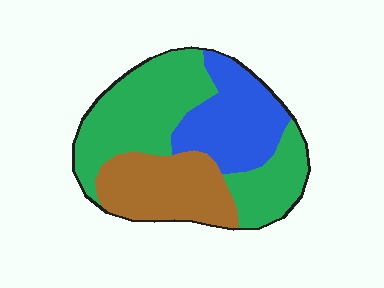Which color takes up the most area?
Green, at roughly 50%.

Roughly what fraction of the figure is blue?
Blue covers 26% of the figure.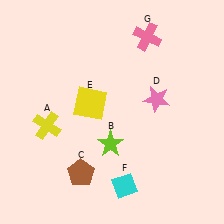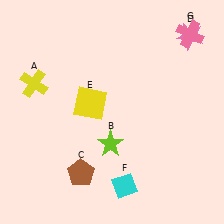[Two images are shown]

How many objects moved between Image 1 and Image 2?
3 objects moved between the two images.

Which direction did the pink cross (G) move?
The pink cross (G) moved right.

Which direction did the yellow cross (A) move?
The yellow cross (A) moved up.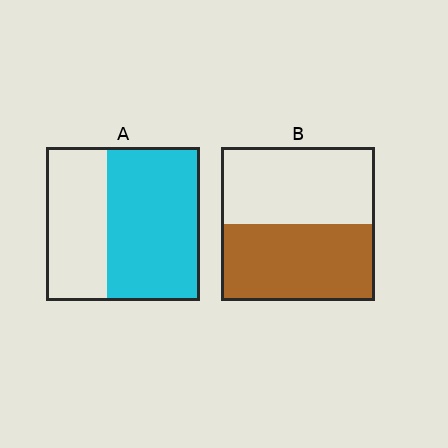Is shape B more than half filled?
Roughly half.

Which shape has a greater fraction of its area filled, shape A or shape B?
Shape A.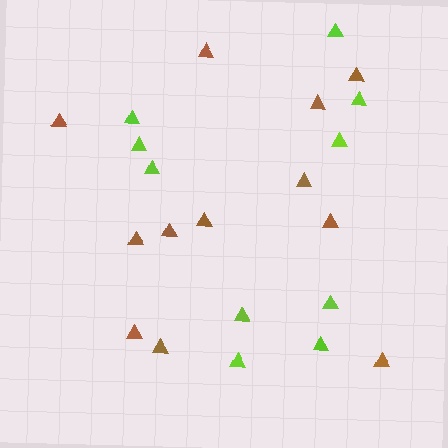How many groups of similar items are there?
There are 2 groups: one group of brown triangles (12) and one group of lime triangles (10).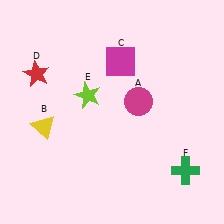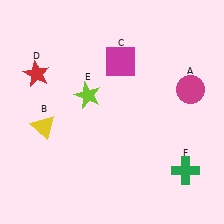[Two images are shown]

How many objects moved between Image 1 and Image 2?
1 object moved between the two images.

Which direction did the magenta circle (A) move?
The magenta circle (A) moved right.